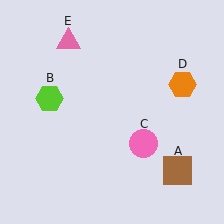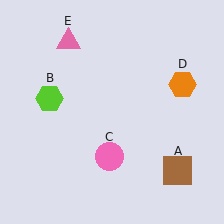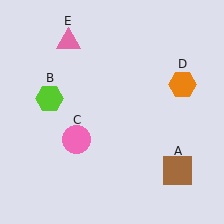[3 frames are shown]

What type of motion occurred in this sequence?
The pink circle (object C) rotated clockwise around the center of the scene.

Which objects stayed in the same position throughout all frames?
Brown square (object A) and lime hexagon (object B) and orange hexagon (object D) and pink triangle (object E) remained stationary.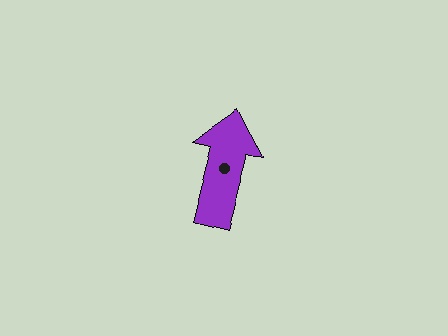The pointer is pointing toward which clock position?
Roughly 12 o'clock.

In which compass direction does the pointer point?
North.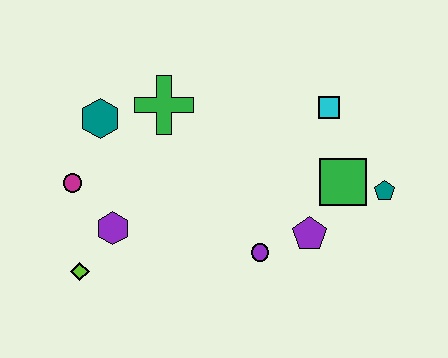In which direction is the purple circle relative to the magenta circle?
The purple circle is to the right of the magenta circle.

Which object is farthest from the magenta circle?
The teal pentagon is farthest from the magenta circle.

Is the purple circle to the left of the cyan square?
Yes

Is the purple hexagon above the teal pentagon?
No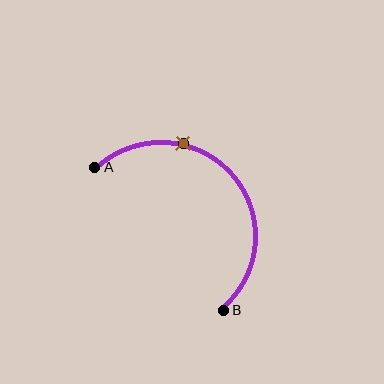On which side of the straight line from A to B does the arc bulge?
The arc bulges above and to the right of the straight line connecting A and B.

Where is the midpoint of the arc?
The arc midpoint is the point on the curve farthest from the straight line joining A and B. It sits above and to the right of that line.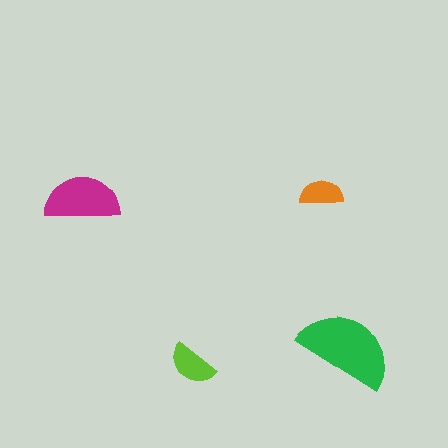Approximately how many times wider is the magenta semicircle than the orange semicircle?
About 1.5 times wider.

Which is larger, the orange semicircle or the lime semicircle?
The lime one.